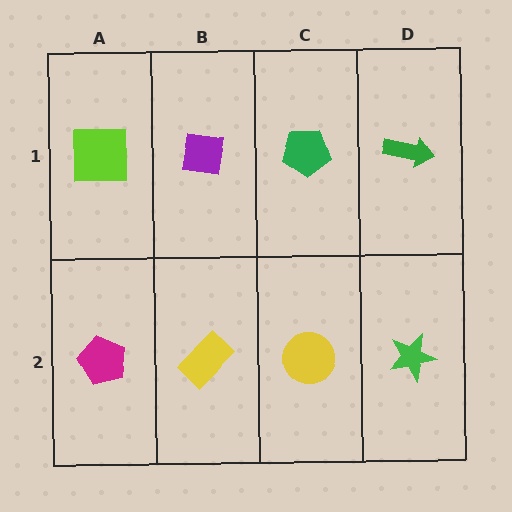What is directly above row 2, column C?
A green pentagon.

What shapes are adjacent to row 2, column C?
A green pentagon (row 1, column C), a yellow rectangle (row 2, column B), a green star (row 2, column D).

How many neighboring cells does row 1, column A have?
2.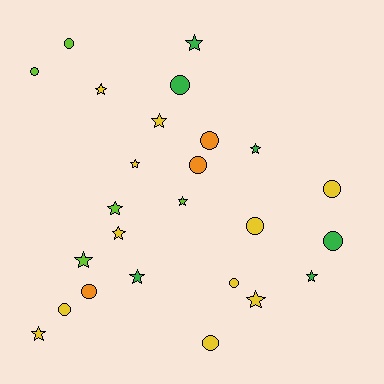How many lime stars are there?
There are 3 lime stars.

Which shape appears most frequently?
Star, with 13 objects.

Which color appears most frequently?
Yellow, with 11 objects.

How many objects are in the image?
There are 25 objects.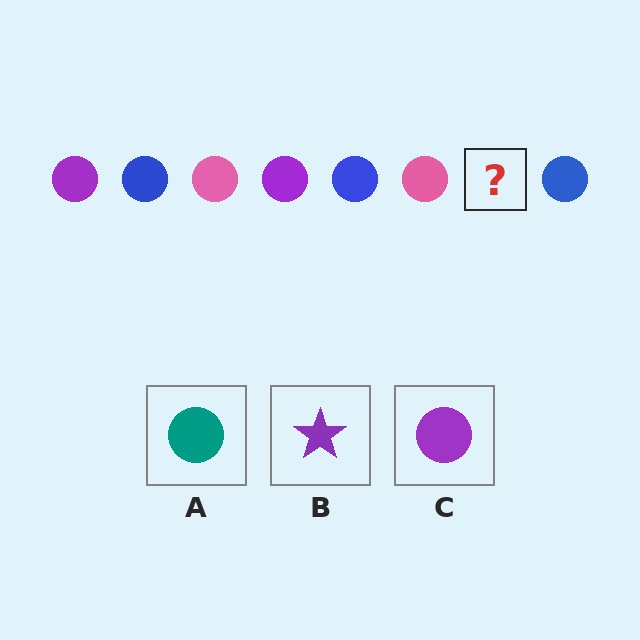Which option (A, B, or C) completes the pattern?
C.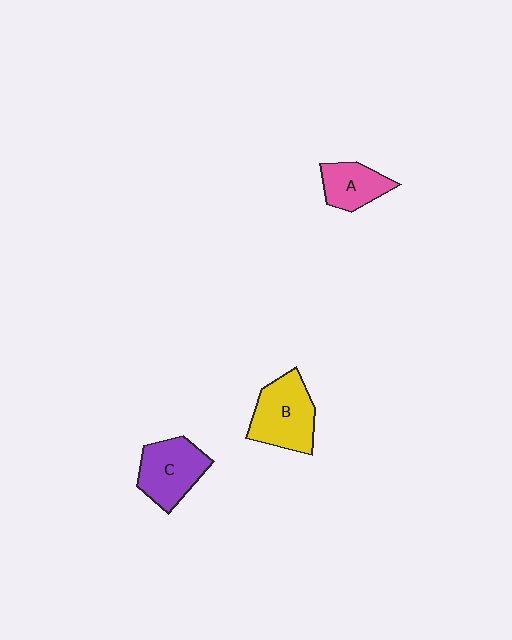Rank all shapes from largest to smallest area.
From largest to smallest: B (yellow), C (purple), A (pink).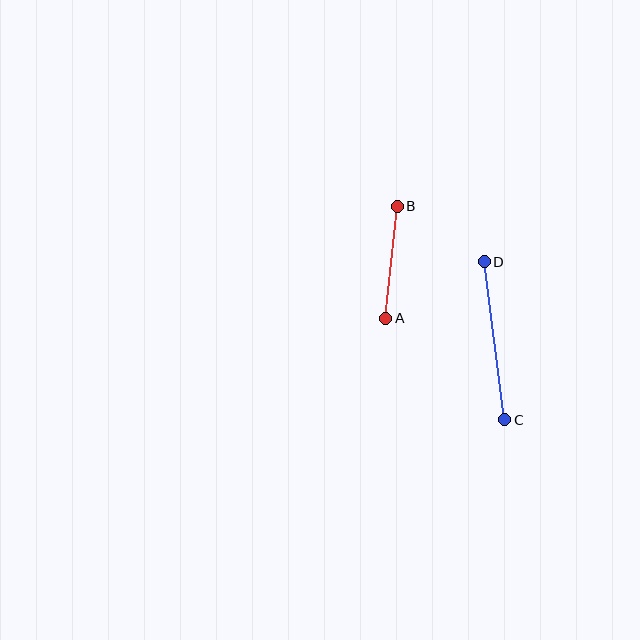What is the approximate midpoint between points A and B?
The midpoint is at approximately (392, 262) pixels.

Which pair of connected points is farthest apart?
Points C and D are farthest apart.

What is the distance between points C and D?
The distance is approximately 159 pixels.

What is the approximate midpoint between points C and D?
The midpoint is at approximately (494, 341) pixels.